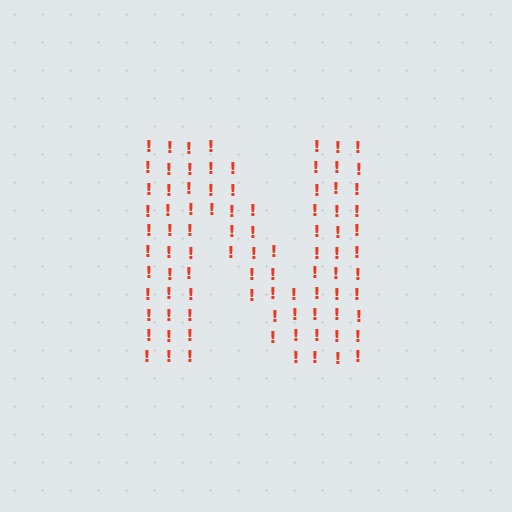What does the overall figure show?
The overall figure shows the letter N.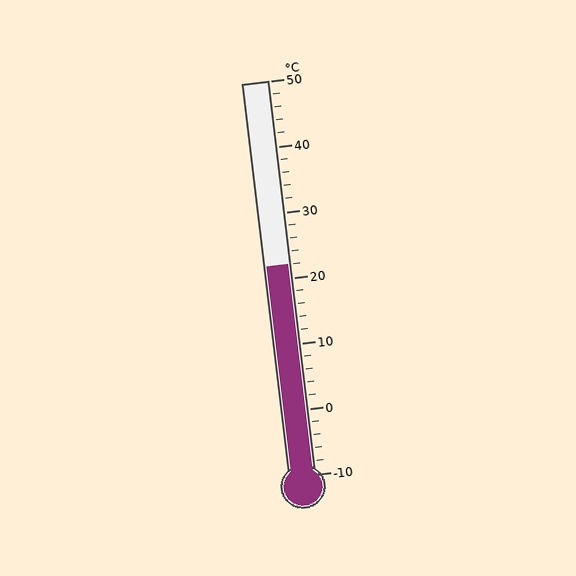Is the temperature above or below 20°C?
The temperature is above 20°C.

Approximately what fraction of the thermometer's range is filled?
The thermometer is filled to approximately 55% of its range.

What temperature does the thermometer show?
The thermometer shows approximately 22°C.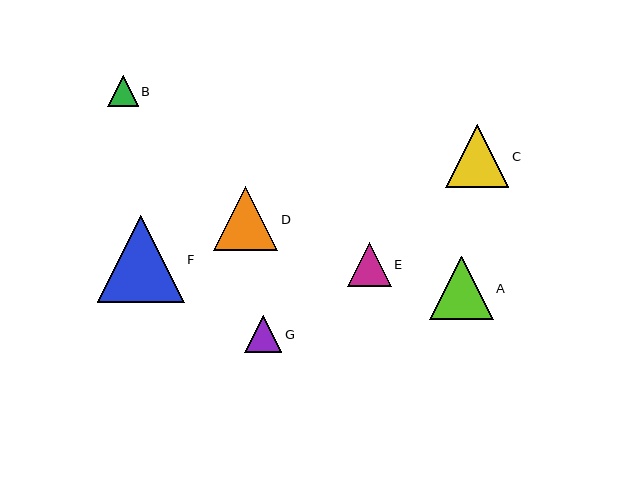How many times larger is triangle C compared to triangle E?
Triangle C is approximately 1.4 times the size of triangle E.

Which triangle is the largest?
Triangle F is the largest with a size of approximately 87 pixels.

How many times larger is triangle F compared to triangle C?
Triangle F is approximately 1.4 times the size of triangle C.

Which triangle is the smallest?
Triangle B is the smallest with a size of approximately 31 pixels.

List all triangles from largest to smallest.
From largest to smallest: F, D, A, C, E, G, B.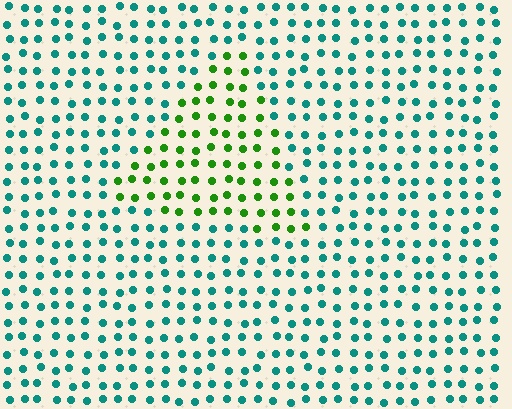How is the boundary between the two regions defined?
The boundary is defined purely by a slight shift in hue (about 60 degrees). Spacing, size, and orientation are identical on both sides.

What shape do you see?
I see a triangle.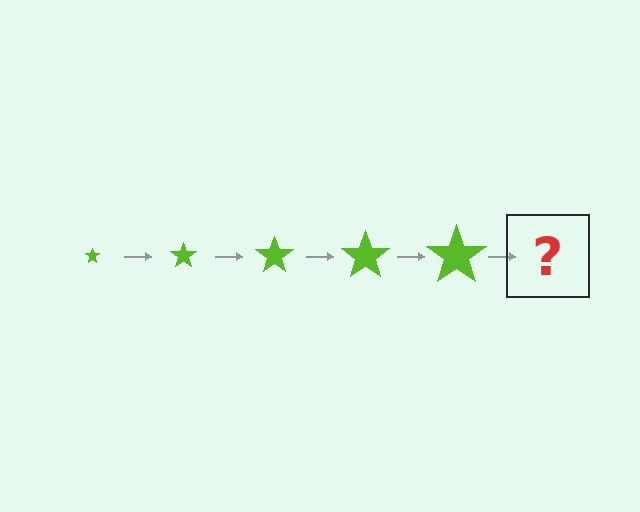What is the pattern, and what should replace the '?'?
The pattern is that the star gets progressively larger each step. The '?' should be a lime star, larger than the previous one.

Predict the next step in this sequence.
The next step is a lime star, larger than the previous one.